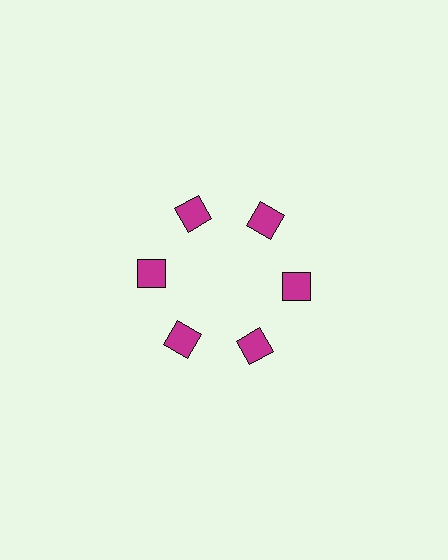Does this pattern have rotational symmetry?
Yes, this pattern has 6-fold rotational symmetry. It looks the same after rotating 60 degrees around the center.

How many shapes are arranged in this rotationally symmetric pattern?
There are 6 shapes, arranged in 6 groups of 1.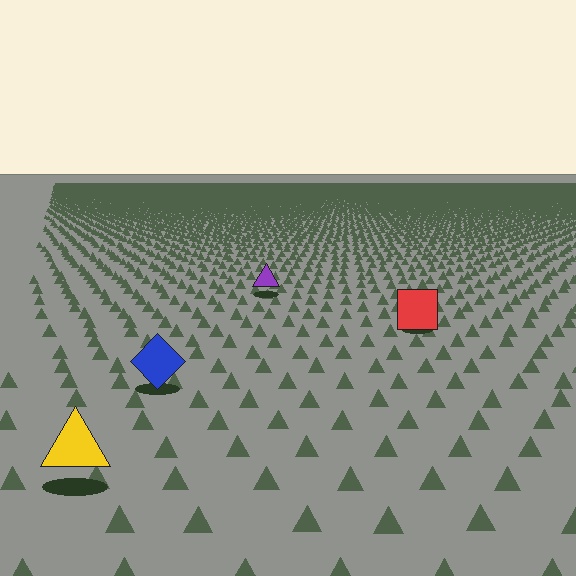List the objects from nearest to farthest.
From nearest to farthest: the yellow triangle, the blue diamond, the red square, the purple triangle.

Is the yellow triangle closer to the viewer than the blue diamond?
Yes. The yellow triangle is closer — you can tell from the texture gradient: the ground texture is coarser near it.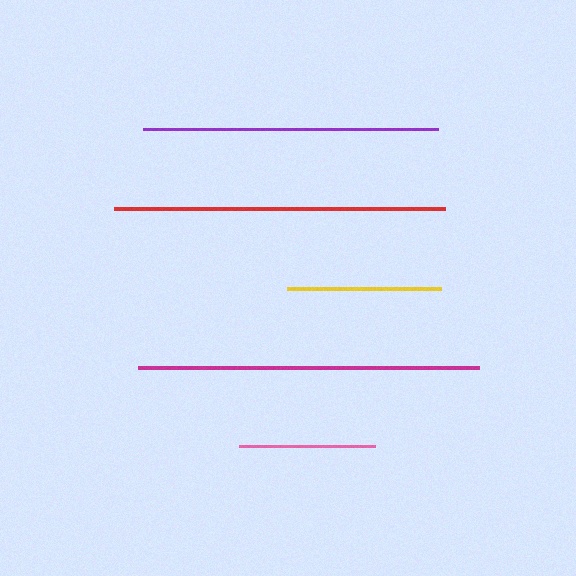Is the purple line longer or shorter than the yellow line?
The purple line is longer than the yellow line.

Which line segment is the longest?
The magenta line is the longest at approximately 341 pixels.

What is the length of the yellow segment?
The yellow segment is approximately 154 pixels long.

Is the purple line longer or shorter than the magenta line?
The magenta line is longer than the purple line.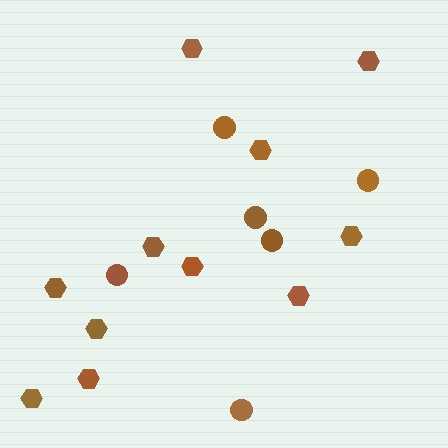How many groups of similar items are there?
There are 2 groups: one group of hexagons (11) and one group of circles (6).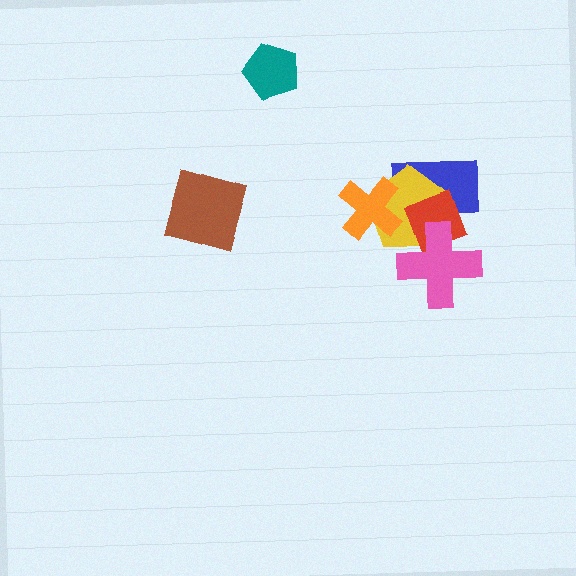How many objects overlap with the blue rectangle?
2 objects overlap with the blue rectangle.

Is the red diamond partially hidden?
Yes, it is partially covered by another shape.